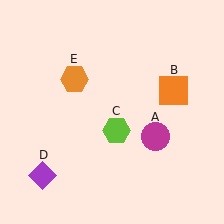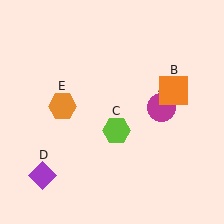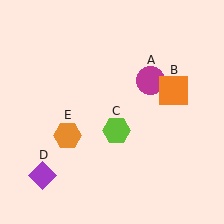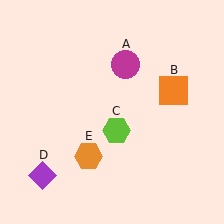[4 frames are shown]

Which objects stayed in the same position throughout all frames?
Orange square (object B) and lime hexagon (object C) and purple diamond (object D) remained stationary.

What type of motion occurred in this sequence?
The magenta circle (object A), orange hexagon (object E) rotated counterclockwise around the center of the scene.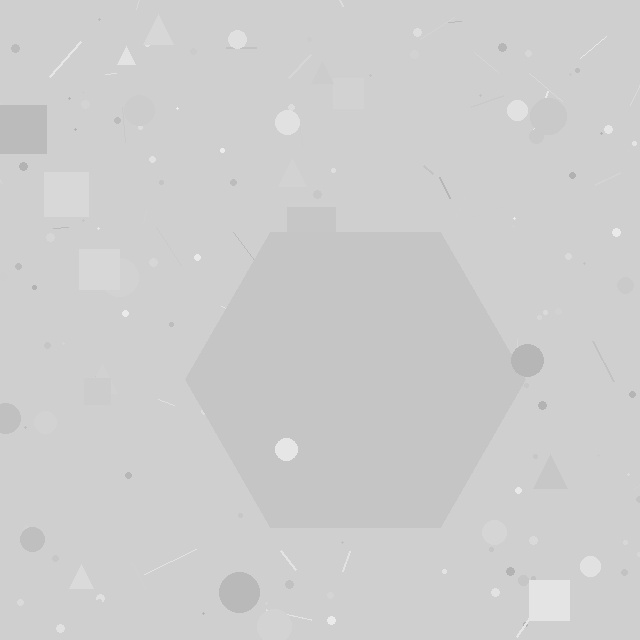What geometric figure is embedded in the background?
A hexagon is embedded in the background.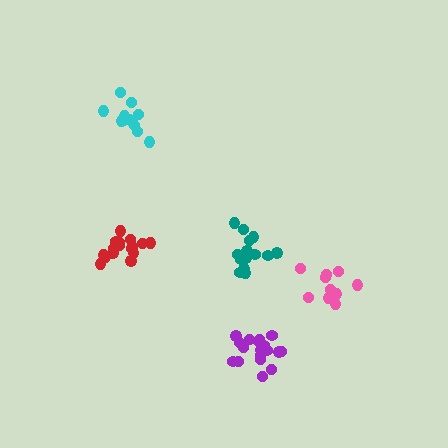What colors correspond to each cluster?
The clusters are colored: cyan, teal, purple, pink, red.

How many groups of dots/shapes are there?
There are 5 groups.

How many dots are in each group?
Group 1: 12 dots, Group 2: 15 dots, Group 3: 18 dots, Group 4: 12 dots, Group 5: 17 dots (74 total).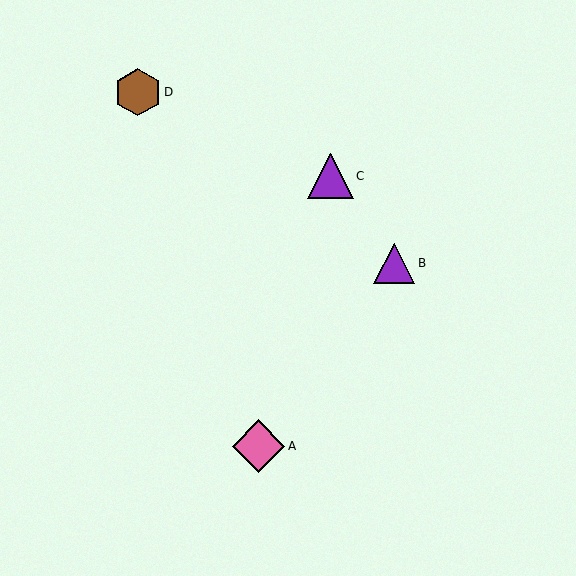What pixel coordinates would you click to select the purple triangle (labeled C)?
Click at (330, 176) to select the purple triangle C.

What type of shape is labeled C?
Shape C is a purple triangle.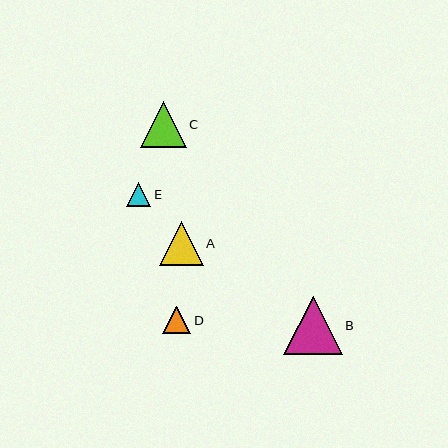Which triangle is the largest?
Triangle B is the largest with a size of approximately 58 pixels.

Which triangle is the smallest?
Triangle E is the smallest with a size of approximately 24 pixels.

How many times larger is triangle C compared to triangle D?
Triangle C is approximately 1.6 times the size of triangle D.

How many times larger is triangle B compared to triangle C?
Triangle B is approximately 1.3 times the size of triangle C.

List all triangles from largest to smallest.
From largest to smallest: B, C, A, D, E.